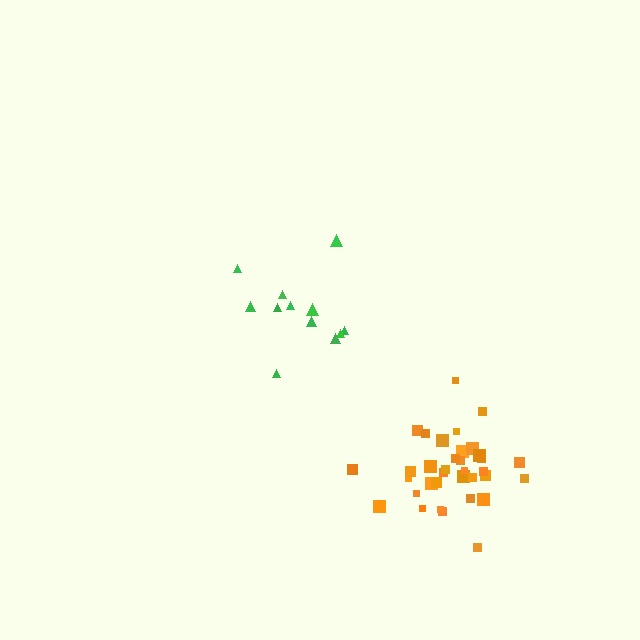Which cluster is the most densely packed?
Orange.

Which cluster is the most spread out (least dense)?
Green.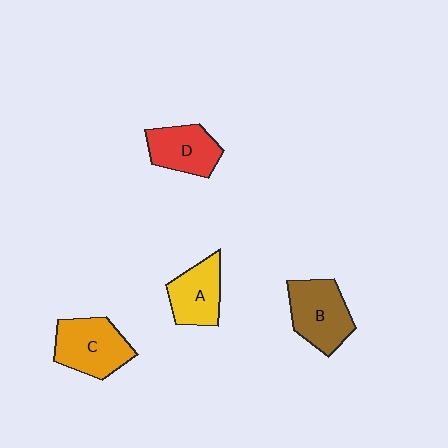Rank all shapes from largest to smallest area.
From largest to smallest: C (orange), B (brown), D (red), A (yellow).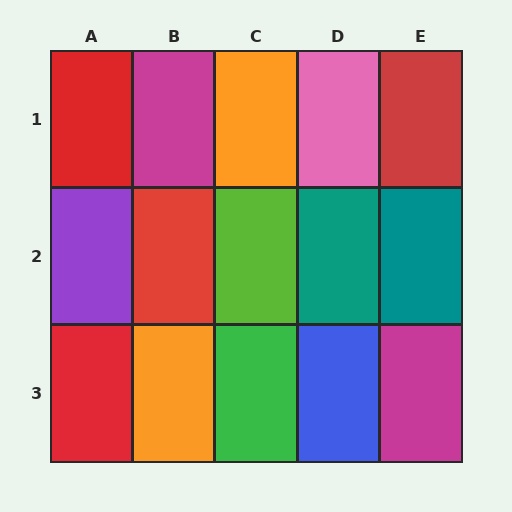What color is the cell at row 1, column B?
Magenta.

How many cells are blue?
1 cell is blue.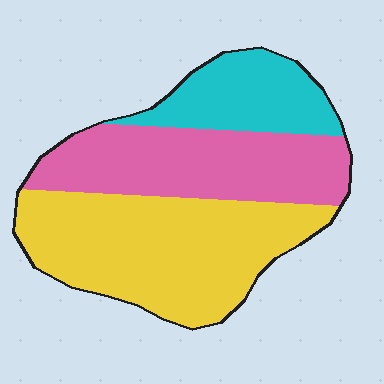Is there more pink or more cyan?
Pink.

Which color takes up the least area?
Cyan, at roughly 20%.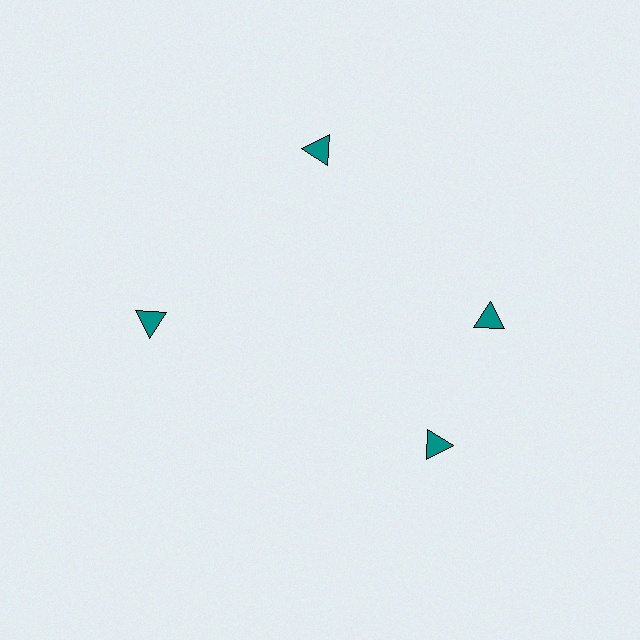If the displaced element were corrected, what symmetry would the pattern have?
It would have 4-fold rotational symmetry — the pattern would map onto itself every 90 degrees.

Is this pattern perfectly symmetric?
No. The 4 teal triangles are arranged in a ring, but one element near the 6 o'clock position is rotated out of alignment along the ring, breaking the 4-fold rotational symmetry.